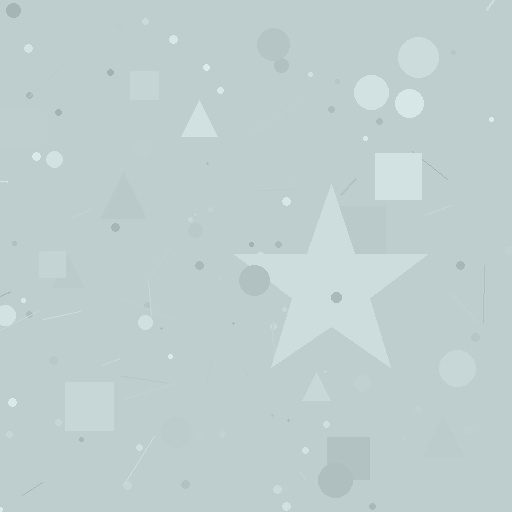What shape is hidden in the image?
A star is hidden in the image.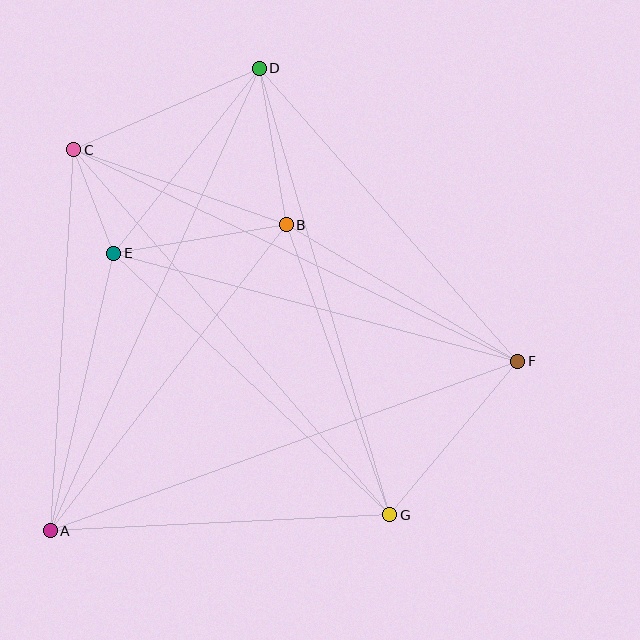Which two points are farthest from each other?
Points A and D are farthest from each other.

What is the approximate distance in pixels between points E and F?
The distance between E and F is approximately 418 pixels.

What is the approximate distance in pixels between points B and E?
The distance between B and E is approximately 175 pixels.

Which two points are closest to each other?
Points C and E are closest to each other.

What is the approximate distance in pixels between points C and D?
The distance between C and D is approximately 203 pixels.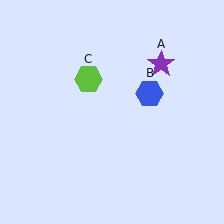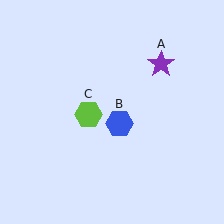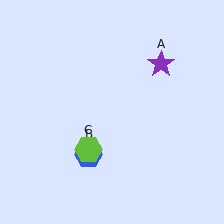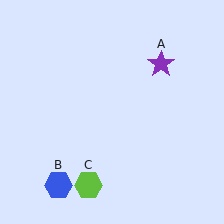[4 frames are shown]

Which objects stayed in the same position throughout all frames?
Purple star (object A) remained stationary.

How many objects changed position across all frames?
2 objects changed position: blue hexagon (object B), lime hexagon (object C).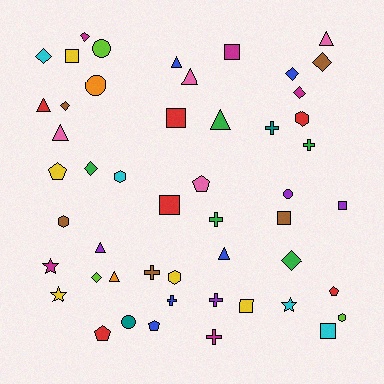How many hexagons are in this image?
There are 5 hexagons.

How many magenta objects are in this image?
There are 5 magenta objects.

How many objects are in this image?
There are 50 objects.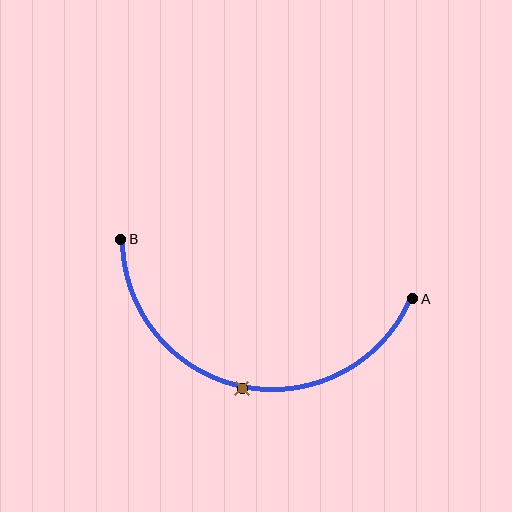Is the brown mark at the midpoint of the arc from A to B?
Yes. The brown mark lies on the arc at equal arc-length from both A and B — it is the arc midpoint.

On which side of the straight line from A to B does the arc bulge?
The arc bulges below the straight line connecting A and B.